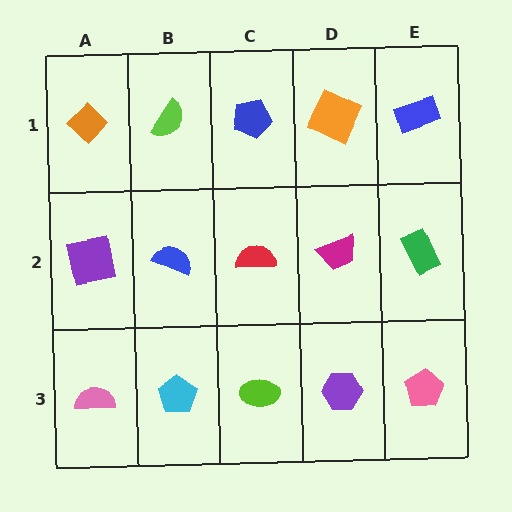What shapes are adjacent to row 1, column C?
A red semicircle (row 2, column C), a lime semicircle (row 1, column B), an orange square (row 1, column D).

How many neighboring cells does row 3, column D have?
3.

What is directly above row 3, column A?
A purple square.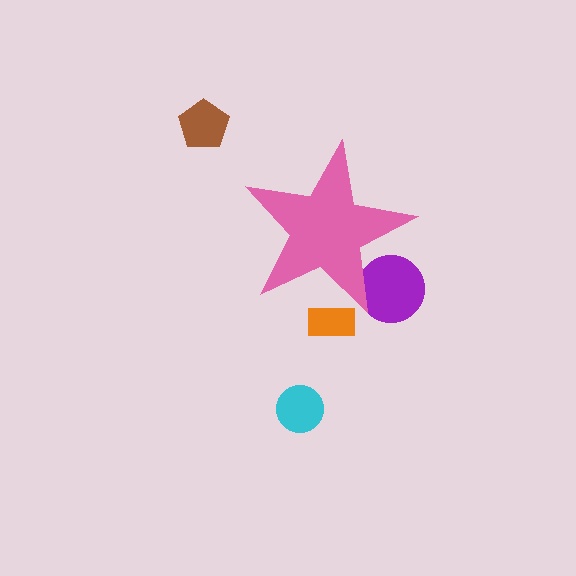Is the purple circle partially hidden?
Yes, the purple circle is partially hidden behind the pink star.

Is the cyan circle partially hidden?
No, the cyan circle is fully visible.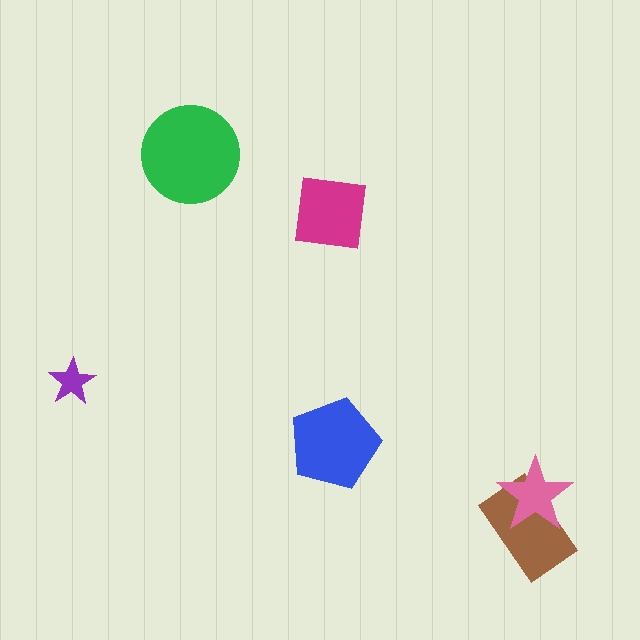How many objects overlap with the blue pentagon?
0 objects overlap with the blue pentagon.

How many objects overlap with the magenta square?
0 objects overlap with the magenta square.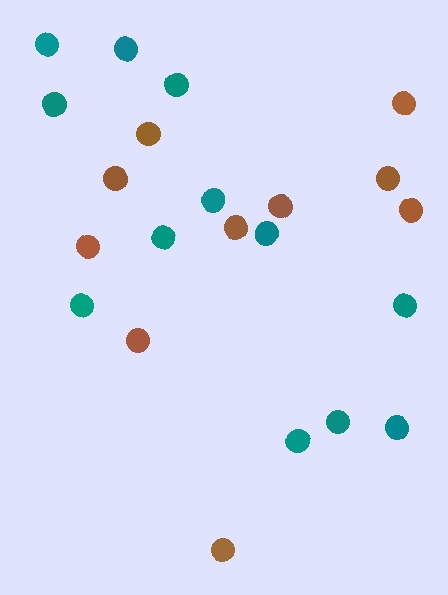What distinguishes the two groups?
There are 2 groups: one group of teal circles (12) and one group of brown circles (10).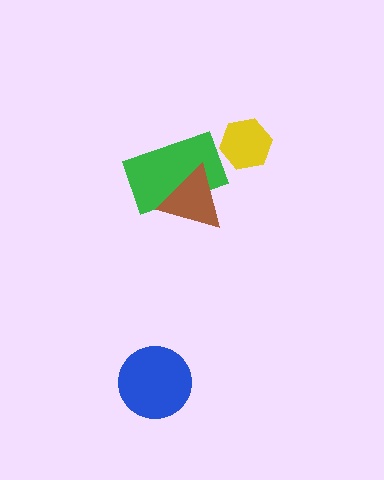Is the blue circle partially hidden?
No, no other shape covers it.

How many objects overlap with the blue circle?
0 objects overlap with the blue circle.